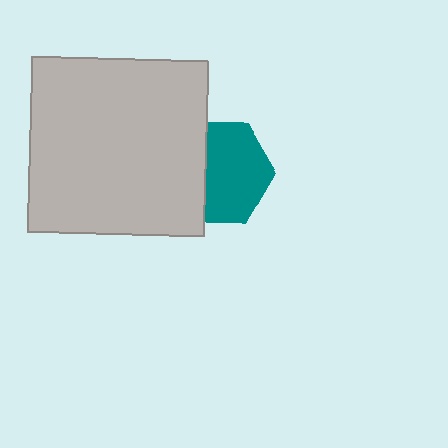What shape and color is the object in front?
The object in front is a light gray square.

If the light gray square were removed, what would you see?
You would see the complete teal hexagon.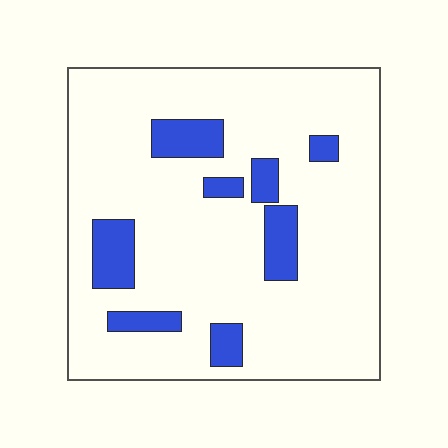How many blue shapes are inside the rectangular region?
8.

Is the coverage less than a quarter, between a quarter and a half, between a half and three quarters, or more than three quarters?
Less than a quarter.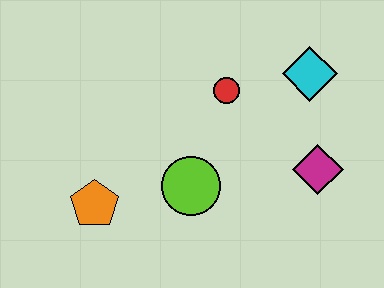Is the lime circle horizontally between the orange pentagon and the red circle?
Yes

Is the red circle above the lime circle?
Yes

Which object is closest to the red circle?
The cyan diamond is closest to the red circle.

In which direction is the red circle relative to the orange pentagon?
The red circle is to the right of the orange pentagon.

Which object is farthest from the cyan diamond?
The orange pentagon is farthest from the cyan diamond.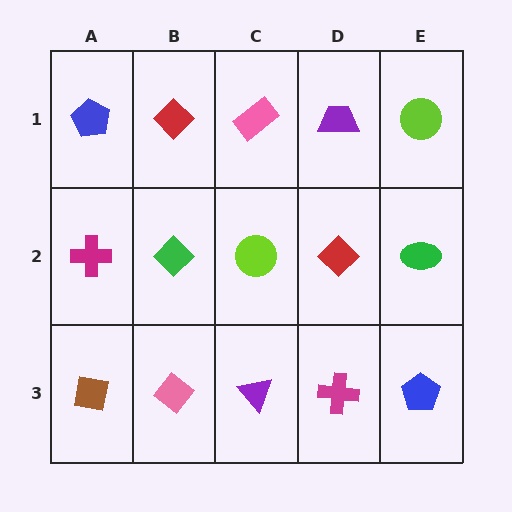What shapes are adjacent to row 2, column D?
A purple trapezoid (row 1, column D), a magenta cross (row 3, column D), a lime circle (row 2, column C), a green ellipse (row 2, column E).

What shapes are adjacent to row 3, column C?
A lime circle (row 2, column C), a pink diamond (row 3, column B), a magenta cross (row 3, column D).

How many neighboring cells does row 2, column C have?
4.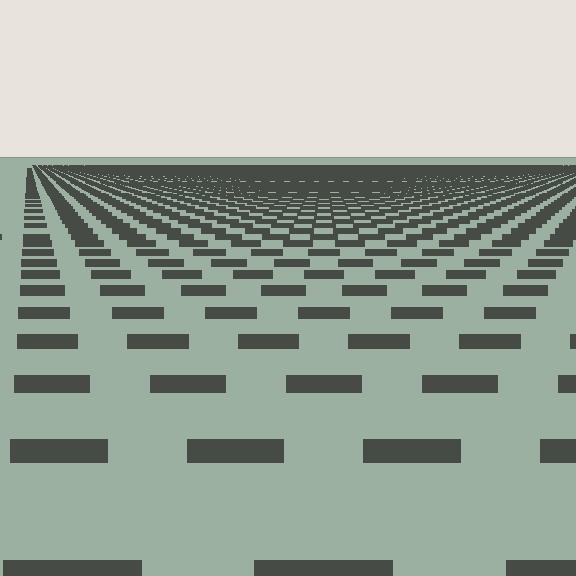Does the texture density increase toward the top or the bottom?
Density increases toward the top.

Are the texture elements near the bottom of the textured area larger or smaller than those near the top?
Larger. Near the bottom, elements are closer to the viewer and appear at a bigger on-screen size.